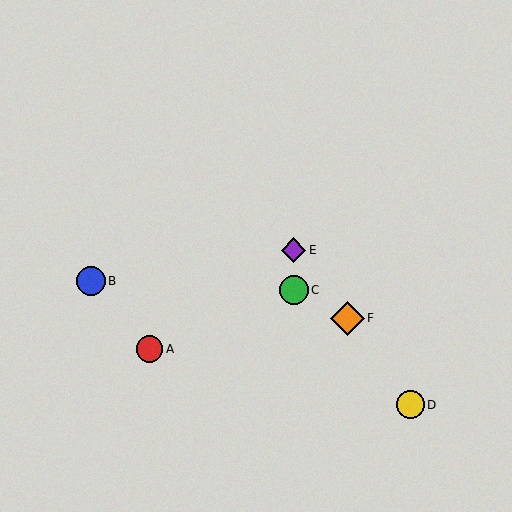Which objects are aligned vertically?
Objects C, E are aligned vertically.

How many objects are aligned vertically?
2 objects (C, E) are aligned vertically.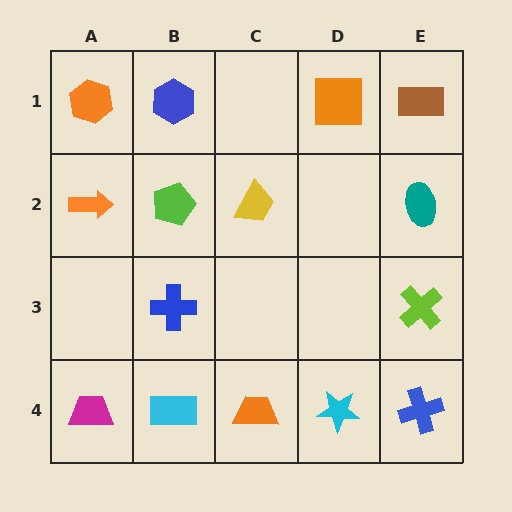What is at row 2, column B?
A lime pentagon.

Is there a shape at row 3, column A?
No, that cell is empty.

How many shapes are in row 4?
5 shapes.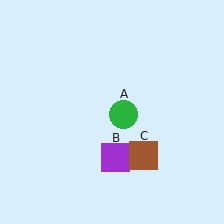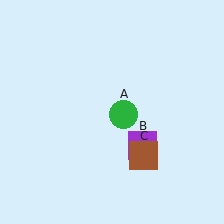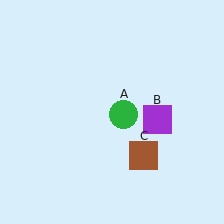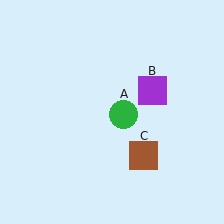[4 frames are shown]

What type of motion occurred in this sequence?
The purple square (object B) rotated counterclockwise around the center of the scene.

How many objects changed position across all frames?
1 object changed position: purple square (object B).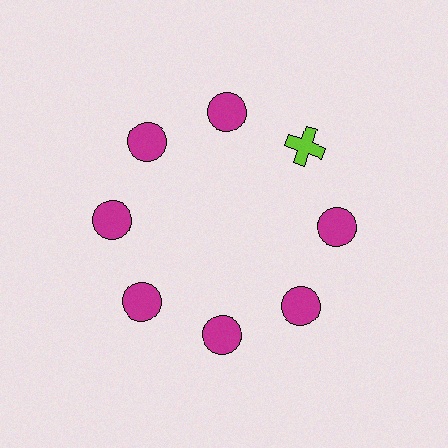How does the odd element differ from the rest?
It differs in both color (lime instead of magenta) and shape (cross instead of circle).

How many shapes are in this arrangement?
There are 8 shapes arranged in a ring pattern.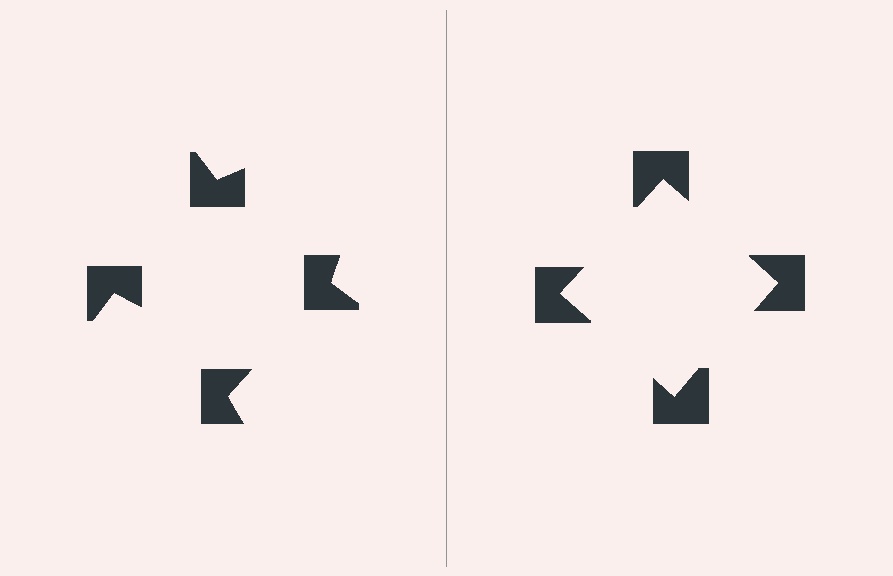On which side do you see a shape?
An illusory square appears on the right side. On the left side the wedge cuts are rotated, so no coherent shape forms.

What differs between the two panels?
The notched squares are positioned identically on both sides; only the wedge orientations differ. On the right they align to a square; on the left they are misaligned.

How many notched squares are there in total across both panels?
8 — 4 on each side.